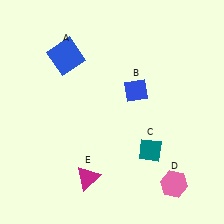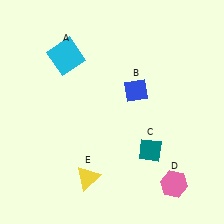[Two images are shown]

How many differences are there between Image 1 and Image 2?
There are 2 differences between the two images.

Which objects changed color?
A changed from blue to cyan. E changed from magenta to yellow.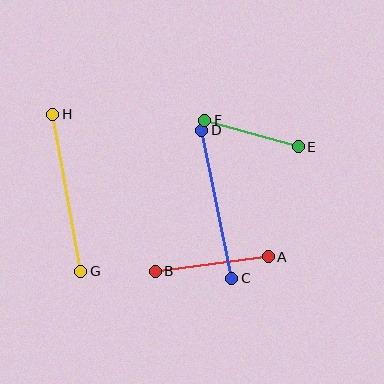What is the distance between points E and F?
The distance is approximately 97 pixels.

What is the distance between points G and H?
The distance is approximately 159 pixels.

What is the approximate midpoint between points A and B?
The midpoint is at approximately (212, 264) pixels.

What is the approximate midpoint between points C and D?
The midpoint is at approximately (217, 204) pixels.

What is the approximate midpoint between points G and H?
The midpoint is at approximately (67, 193) pixels.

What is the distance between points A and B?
The distance is approximately 114 pixels.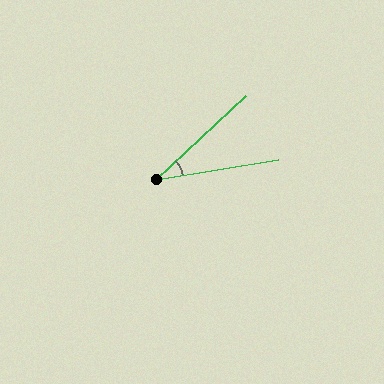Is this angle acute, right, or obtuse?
It is acute.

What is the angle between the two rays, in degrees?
Approximately 34 degrees.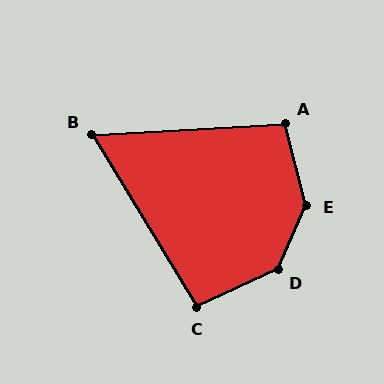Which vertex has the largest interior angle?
E, at approximately 141 degrees.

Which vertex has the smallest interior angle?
B, at approximately 62 degrees.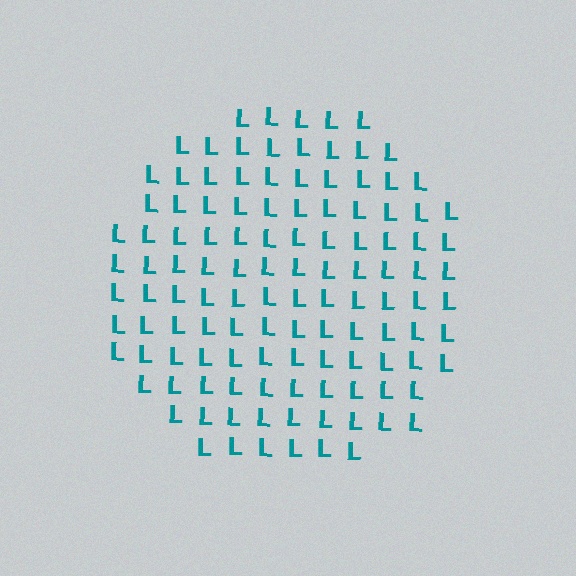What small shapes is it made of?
It is made of small letter L's.